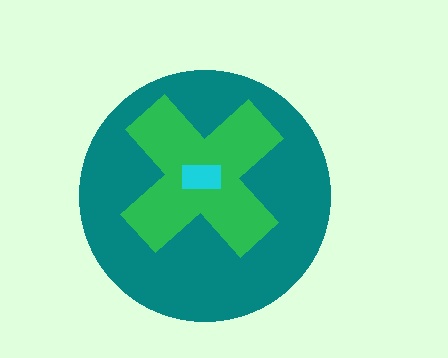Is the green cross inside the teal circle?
Yes.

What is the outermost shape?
The teal circle.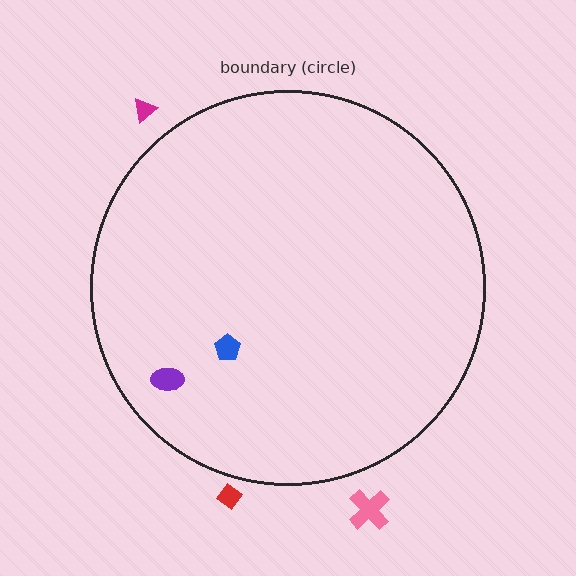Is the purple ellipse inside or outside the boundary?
Inside.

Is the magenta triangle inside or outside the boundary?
Outside.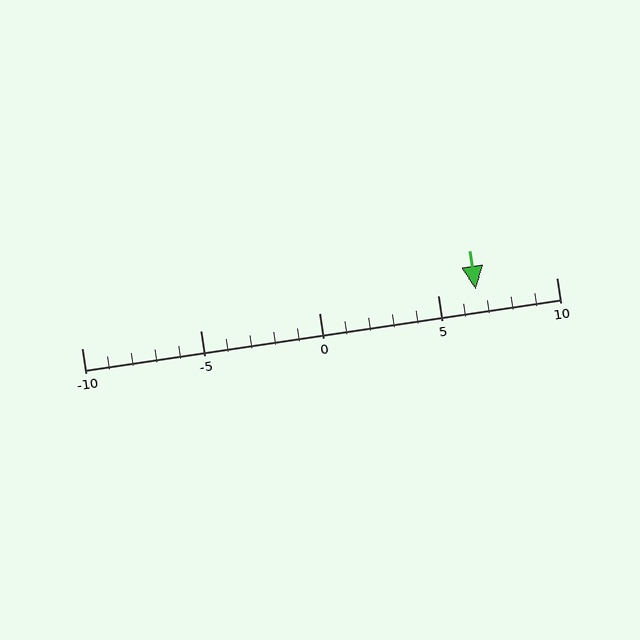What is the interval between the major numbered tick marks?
The major tick marks are spaced 5 units apart.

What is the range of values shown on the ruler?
The ruler shows values from -10 to 10.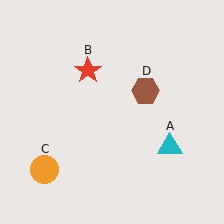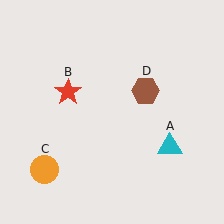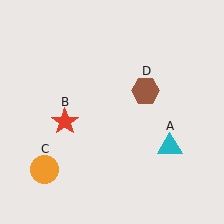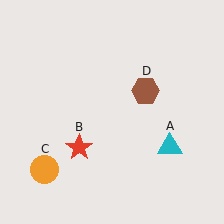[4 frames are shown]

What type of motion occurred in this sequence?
The red star (object B) rotated counterclockwise around the center of the scene.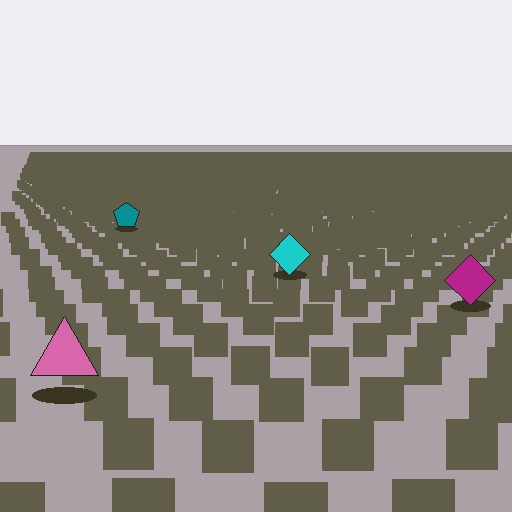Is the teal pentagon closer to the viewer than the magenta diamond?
No. The magenta diamond is closer — you can tell from the texture gradient: the ground texture is coarser near it.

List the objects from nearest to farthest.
From nearest to farthest: the pink triangle, the magenta diamond, the cyan diamond, the teal pentagon.